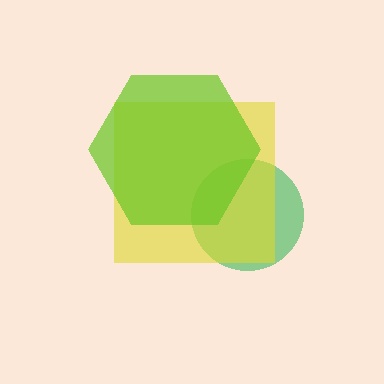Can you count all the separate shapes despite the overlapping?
Yes, there are 3 separate shapes.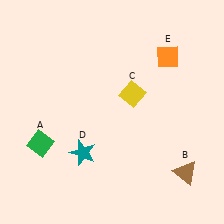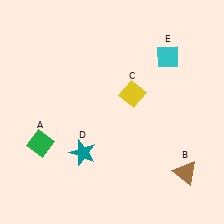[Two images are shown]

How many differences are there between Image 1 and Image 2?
There is 1 difference between the two images.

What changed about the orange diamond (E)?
In Image 1, E is orange. In Image 2, it changed to cyan.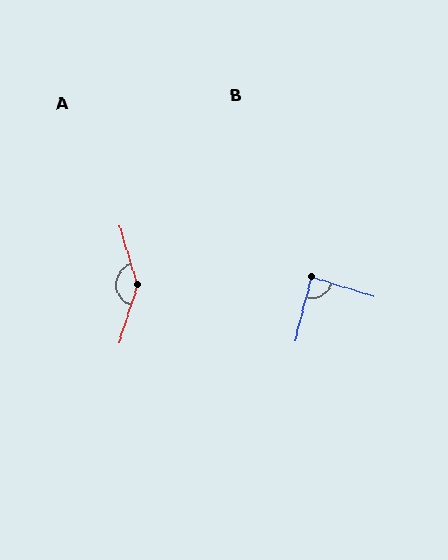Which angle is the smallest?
B, at approximately 87 degrees.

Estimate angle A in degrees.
Approximately 145 degrees.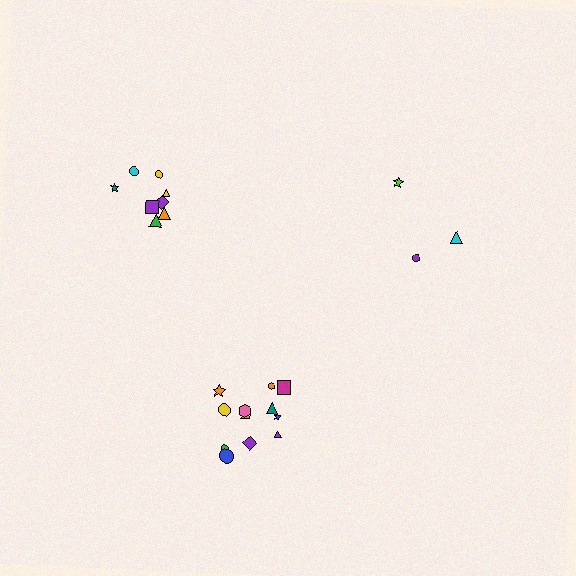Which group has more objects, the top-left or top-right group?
The top-left group.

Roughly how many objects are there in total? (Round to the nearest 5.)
Roughly 25 objects in total.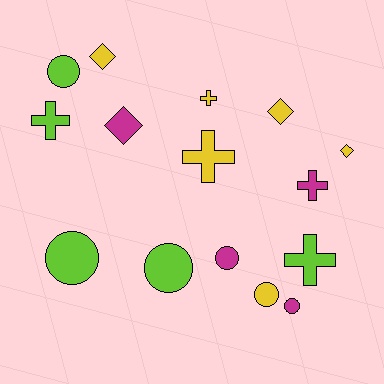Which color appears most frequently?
Yellow, with 6 objects.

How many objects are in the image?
There are 15 objects.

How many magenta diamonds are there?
There is 1 magenta diamond.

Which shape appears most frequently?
Circle, with 6 objects.